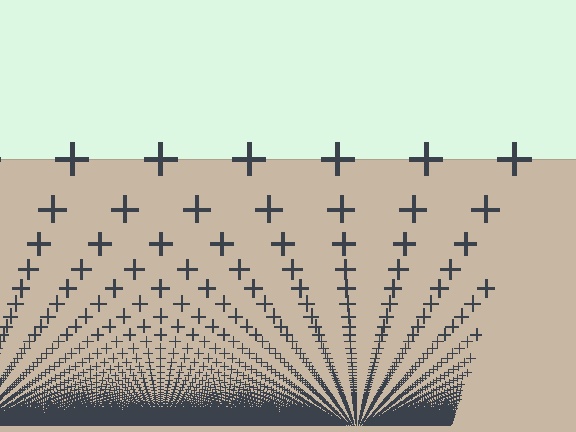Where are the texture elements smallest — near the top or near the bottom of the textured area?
Near the bottom.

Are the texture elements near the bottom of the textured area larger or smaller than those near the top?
Smaller. The gradient is inverted — elements near the bottom are smaller and denser.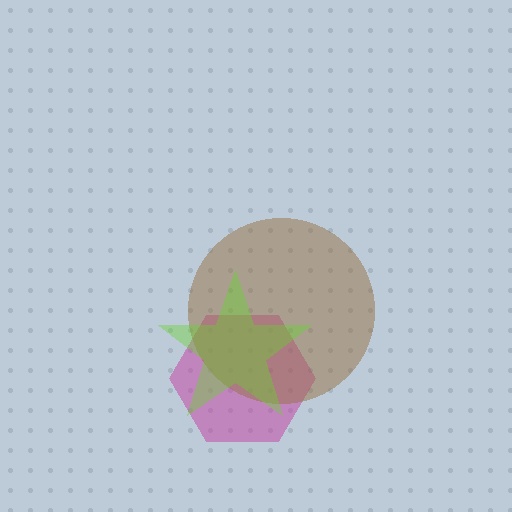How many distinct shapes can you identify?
There are 3 distinct shapes: a magenta hexagon, a brown circle, a lime star.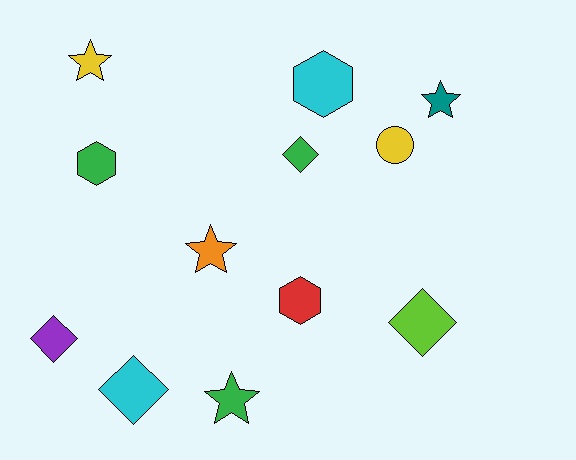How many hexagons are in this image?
There are 3 hexagons.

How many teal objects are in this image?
There is 1 teal object.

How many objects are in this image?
There are 12 objects.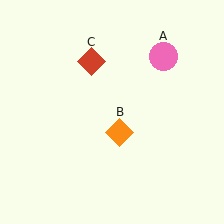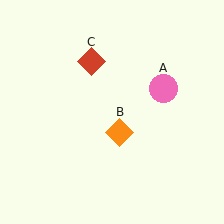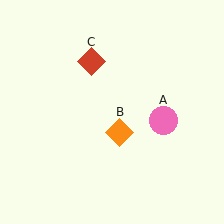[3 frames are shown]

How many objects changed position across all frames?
1 object changed position: pink circle (object A).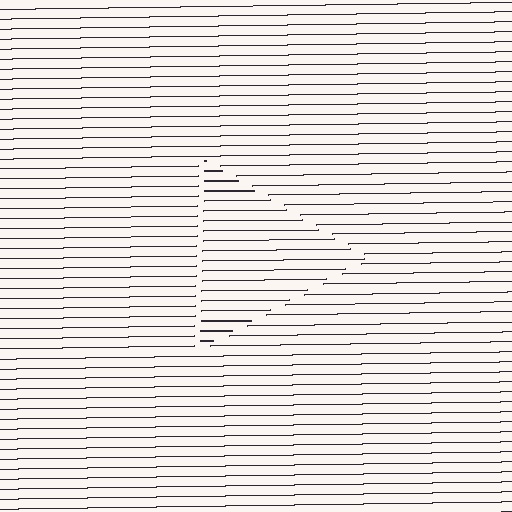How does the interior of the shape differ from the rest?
The interior of the shape contains the same grating, shifted by half a period — the contour is defined by the phase discontinuity where line-ends from the inner and outer gratings abut.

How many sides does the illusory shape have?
3 sides — the line-ends trace a triangle.